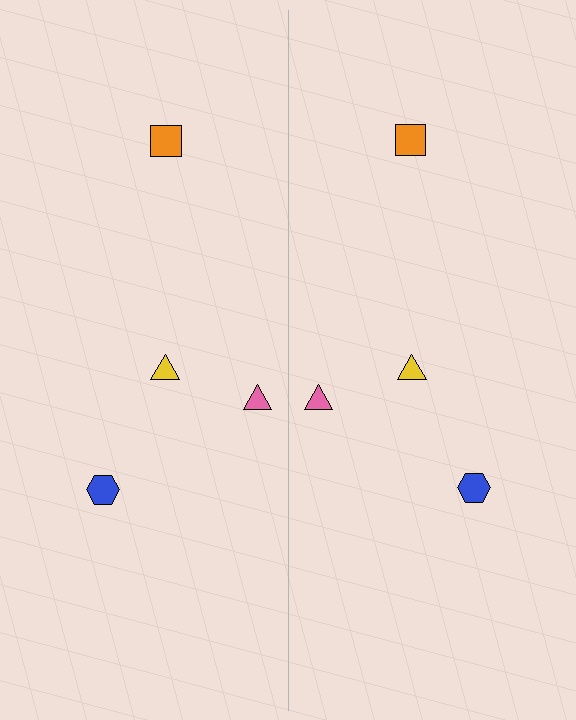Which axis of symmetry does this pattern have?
The pattern has a vertical axis of symmetry running through the center of the image.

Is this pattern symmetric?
Yes, this pattern has bilateral (reflection) symmetry.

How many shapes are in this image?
There are 8 shapes in this image.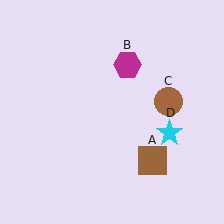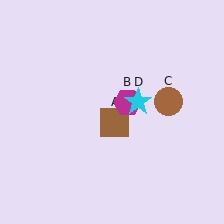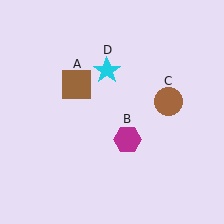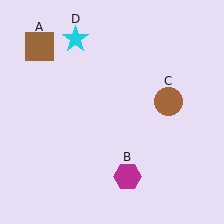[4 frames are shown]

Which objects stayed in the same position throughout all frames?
Brown circle (object C) remained stationary.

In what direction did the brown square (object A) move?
The brown square (object A) moved up and to the left.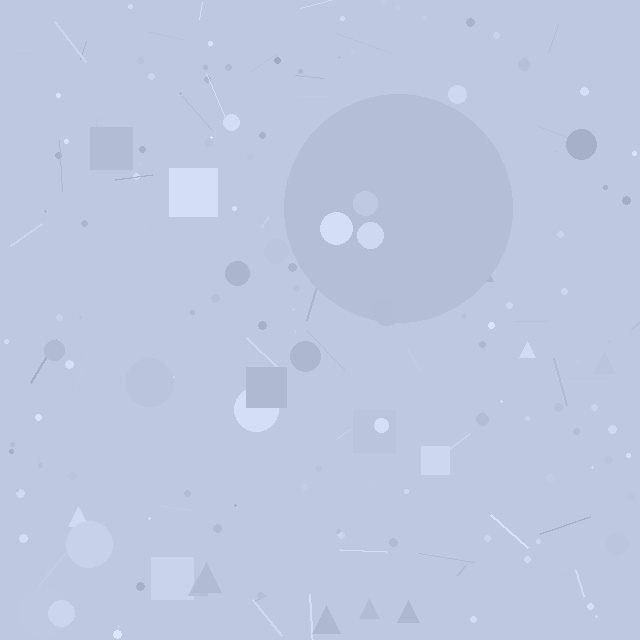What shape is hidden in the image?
A circle is hidden in the image.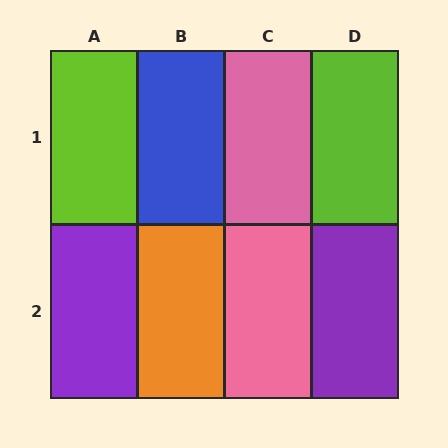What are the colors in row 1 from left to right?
Lime, blue, pink, lime.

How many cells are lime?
2 cells are lime.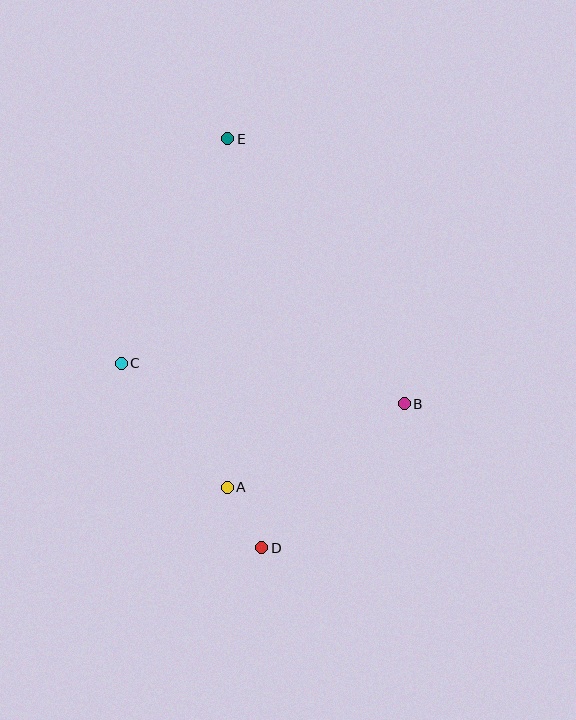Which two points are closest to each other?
Points A and D are closest to each other.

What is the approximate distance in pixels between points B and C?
The distance between B and C is approximately 285 pixels.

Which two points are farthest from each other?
Points D and E are farthest from each other.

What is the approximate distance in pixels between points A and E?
The distance between A and E is approximately 348 pixels.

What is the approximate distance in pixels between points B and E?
The distance between B and E is approximately 318 pixels.